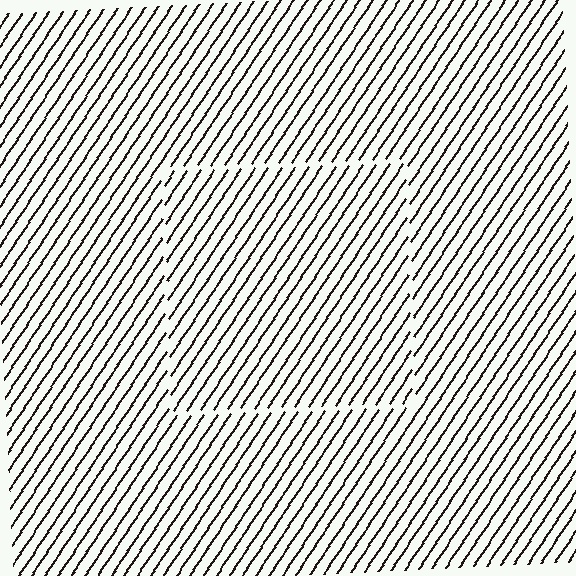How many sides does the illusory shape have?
4 sides — the line-ends trace a square.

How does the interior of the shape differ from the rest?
The interior of the shape contains the same grating, shifted by half a period — the contour is defined by the phase discontinuity where line-ends from the inner and outer gratings abut.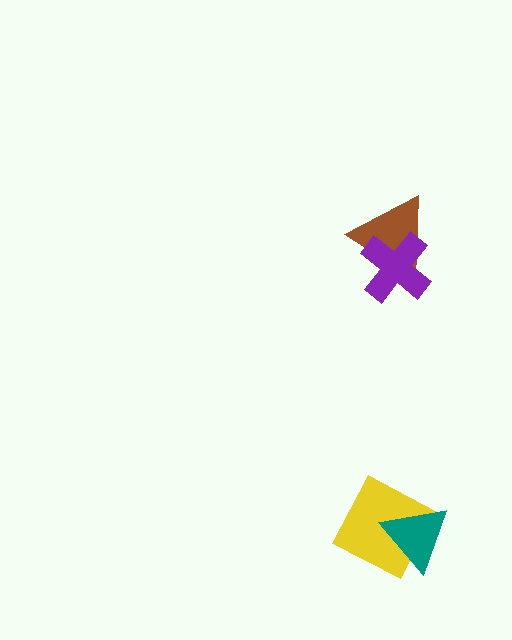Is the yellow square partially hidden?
Yes, it is partially covered by another shape.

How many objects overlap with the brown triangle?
1 object overlaps with the brown triangle.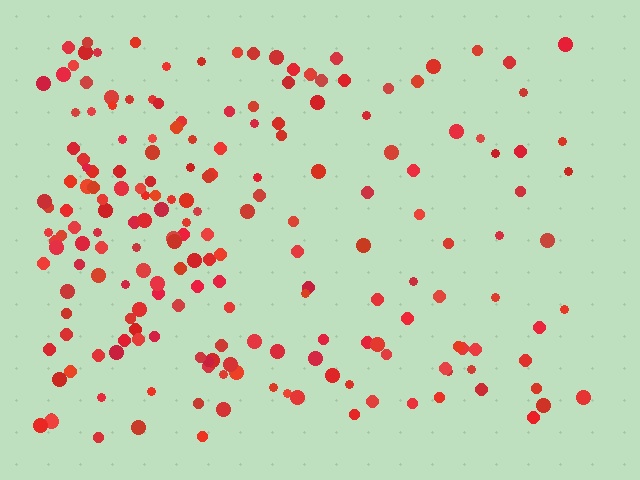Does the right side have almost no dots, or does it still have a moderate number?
Still a moderate number, just noticeably fewer than the left.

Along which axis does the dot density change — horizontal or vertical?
Horizontal.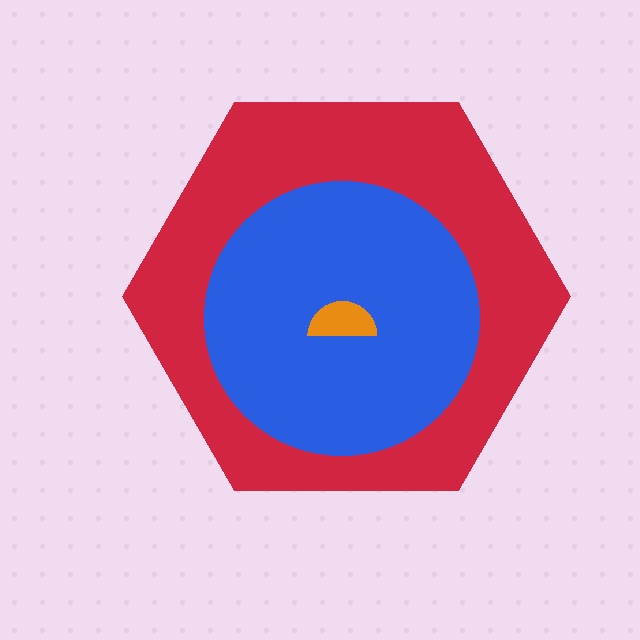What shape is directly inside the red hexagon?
The blue circle.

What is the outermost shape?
The red hexagon.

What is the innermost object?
The orange semicircle.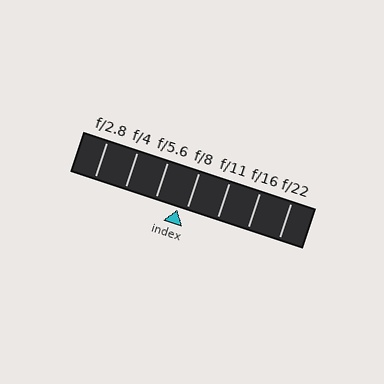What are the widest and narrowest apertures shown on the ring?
The widest aperture shown is f/2.8 and the narrowest is f/22.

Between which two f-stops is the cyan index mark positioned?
The index mark is between f/5.6 and f/8.